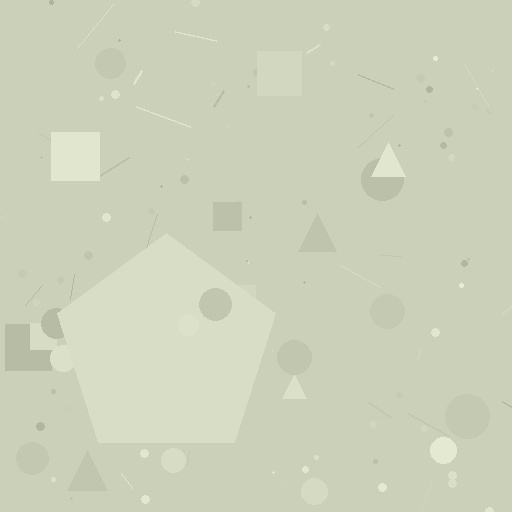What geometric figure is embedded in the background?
A pentagon is embedded in the background.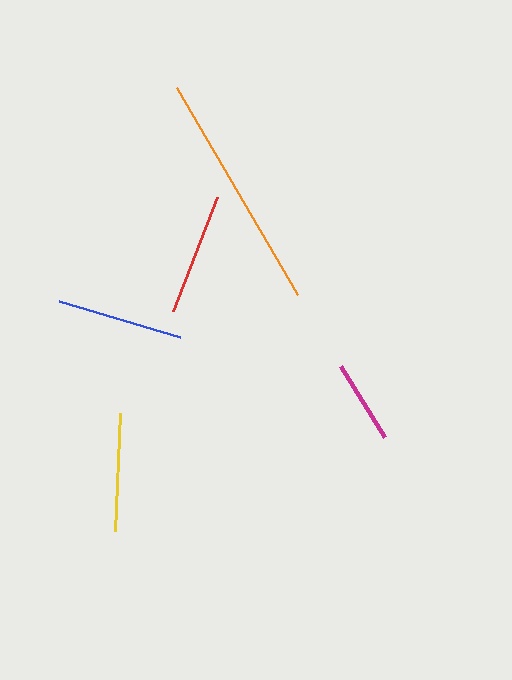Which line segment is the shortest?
The magenta line is the shortest at approximately 84 pixels.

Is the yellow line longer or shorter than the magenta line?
The yellow line is longer than the magenta line.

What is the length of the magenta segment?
The magenta segment is approximately 84 pixels long.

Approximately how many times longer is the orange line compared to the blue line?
The orange line is approximately 1.9 times the length of the blue line.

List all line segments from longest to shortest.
From longest to shortest: orange, blue, red, yellow, magenta.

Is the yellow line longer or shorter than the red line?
The red line is longer than the yellow line.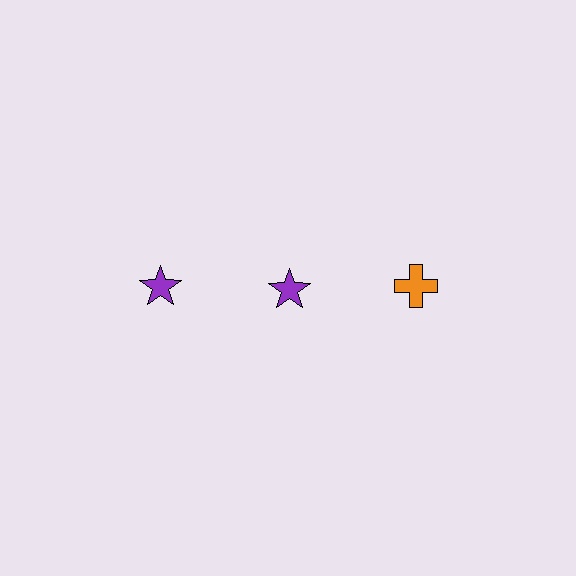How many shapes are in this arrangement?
There are 3 shapes arranged in a grid pattern.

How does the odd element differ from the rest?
It differs in both color (orange instead of purple) and shape (cross instead of star).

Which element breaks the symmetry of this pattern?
The orange cross in the top row, center column breaks the symmetry. All other shapes are purple stars.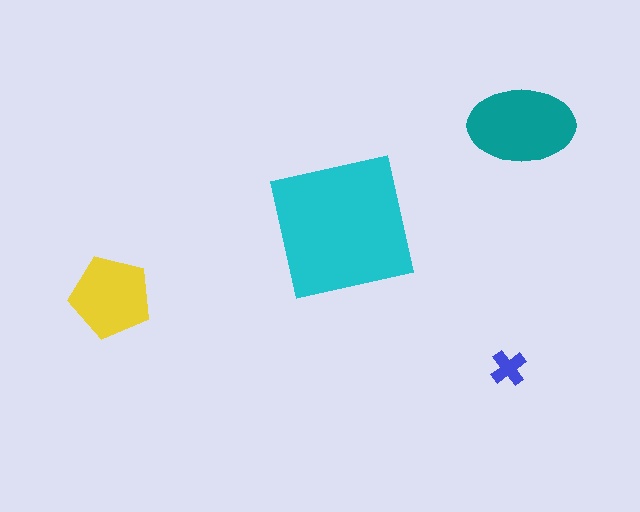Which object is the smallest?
The blue cross.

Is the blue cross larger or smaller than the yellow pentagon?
Smaller.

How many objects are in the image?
There are 4 objects in the image.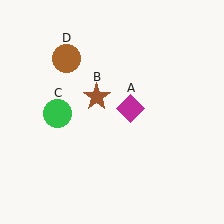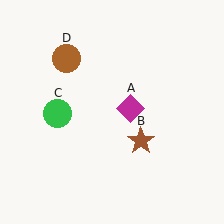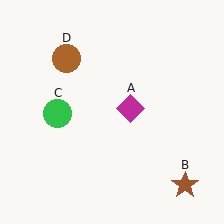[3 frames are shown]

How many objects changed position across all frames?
1 object changed position: brown star (object B).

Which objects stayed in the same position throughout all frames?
Magenta diamond (object A) and green circle (object C) and brown circle (object D) remained stationary.